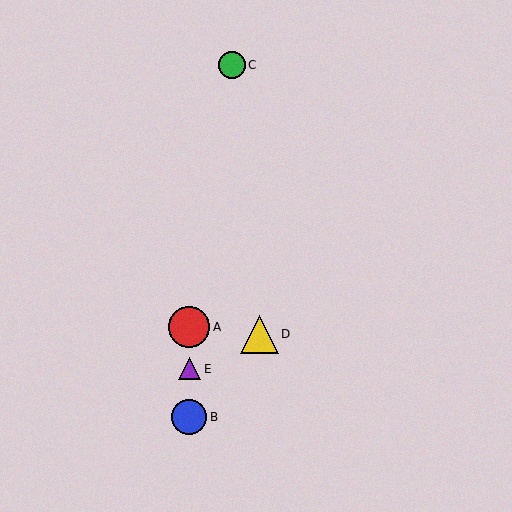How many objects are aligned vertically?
3 objects (A, B, E) are aligned vertically.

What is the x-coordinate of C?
Object C is at x≈232.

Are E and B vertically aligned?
Yes, both are at x≈189.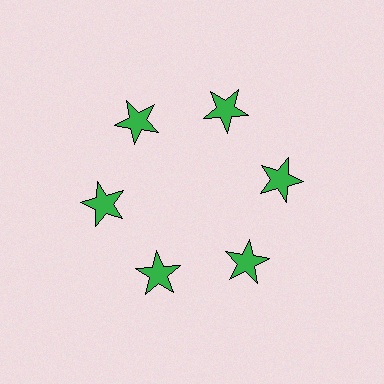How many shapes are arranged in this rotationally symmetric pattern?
There are 6 shapes, arranged in 6 groups of 1.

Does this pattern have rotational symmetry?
Yes, this pattern has 6-fold rotational symmetry. It looks the same after rotating 60 degrees around the center.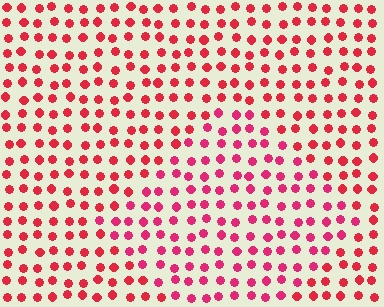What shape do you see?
I see a diamond.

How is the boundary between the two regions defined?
The boundary is defined purely by a slight shift in hue (about 18 degrees). Spacing, size, and orientation are identical on both sides.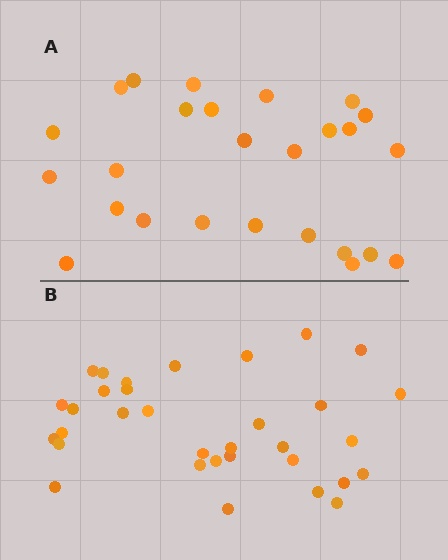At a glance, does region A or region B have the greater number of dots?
Region B (the bottom region) has more dots.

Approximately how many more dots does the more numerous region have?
Region B has roughly 8 or so more dots than region A.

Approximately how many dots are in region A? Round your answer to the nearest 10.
About 30 dots. (The exact count is 26, which rounds to 30.)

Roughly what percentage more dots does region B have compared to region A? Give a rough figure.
About 25% more.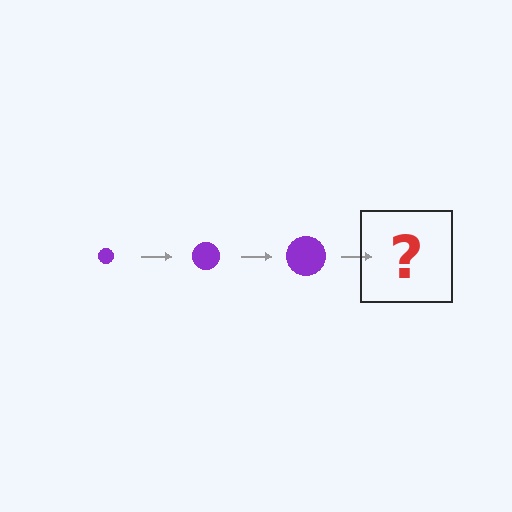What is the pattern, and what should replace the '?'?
The pattern is that the circle gets progressively larger each step. The '?' should be a purple circle, larger than the previous one.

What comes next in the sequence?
The next element should be a purple circle, larger than the previous one.